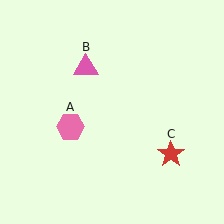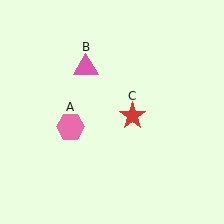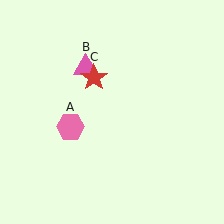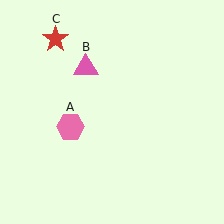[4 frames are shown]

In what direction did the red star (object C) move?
The red star (object C) moved up and to the left.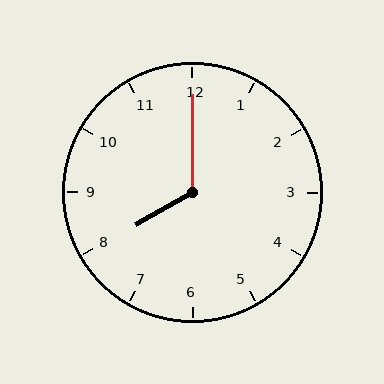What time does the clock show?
8:00.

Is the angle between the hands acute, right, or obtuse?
It is obtuse.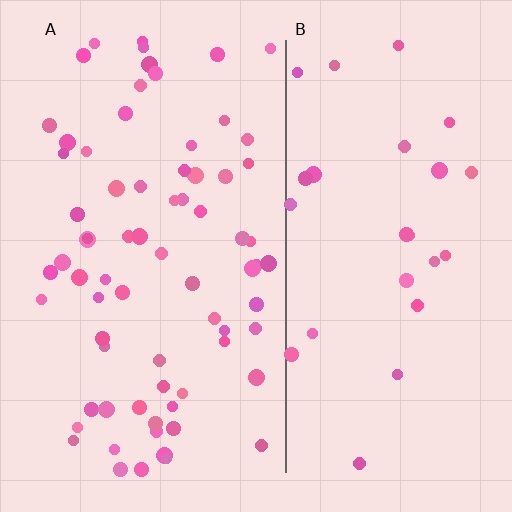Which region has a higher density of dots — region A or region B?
A (the left).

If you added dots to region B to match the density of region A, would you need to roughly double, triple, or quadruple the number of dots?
Approximately triple.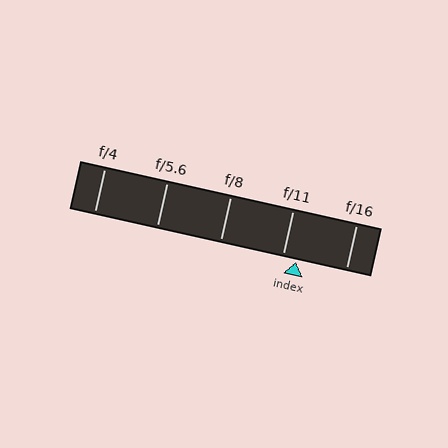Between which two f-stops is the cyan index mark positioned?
The index mark is between f/11 and f/16.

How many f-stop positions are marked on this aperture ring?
There are 5 f-stop positions marked.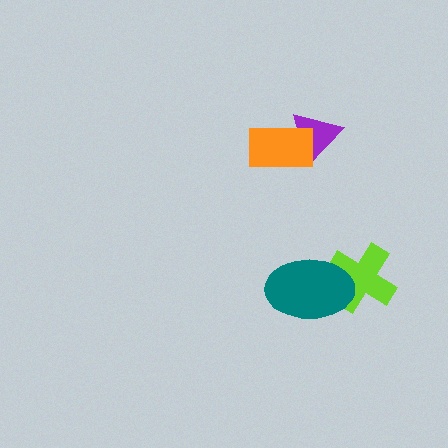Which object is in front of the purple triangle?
The orange rectangle is in front of the purple triangle.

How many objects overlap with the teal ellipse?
1 object overlaps with the teal ellipse.